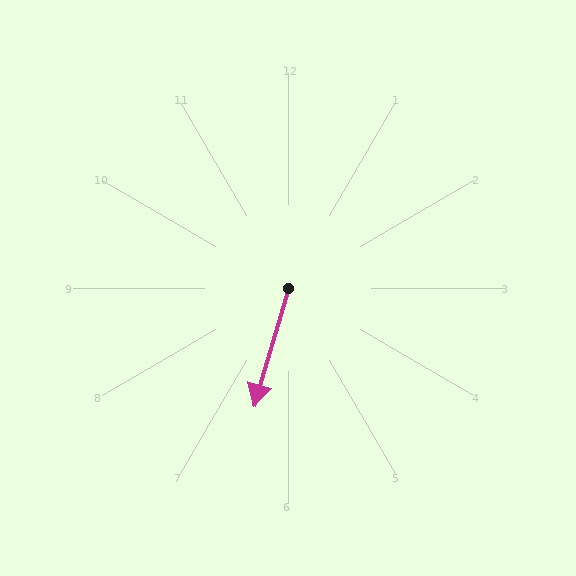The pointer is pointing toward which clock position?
Roughly 7 o'clock.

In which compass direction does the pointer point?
South.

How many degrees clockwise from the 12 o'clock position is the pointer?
Approximately 196 degrees.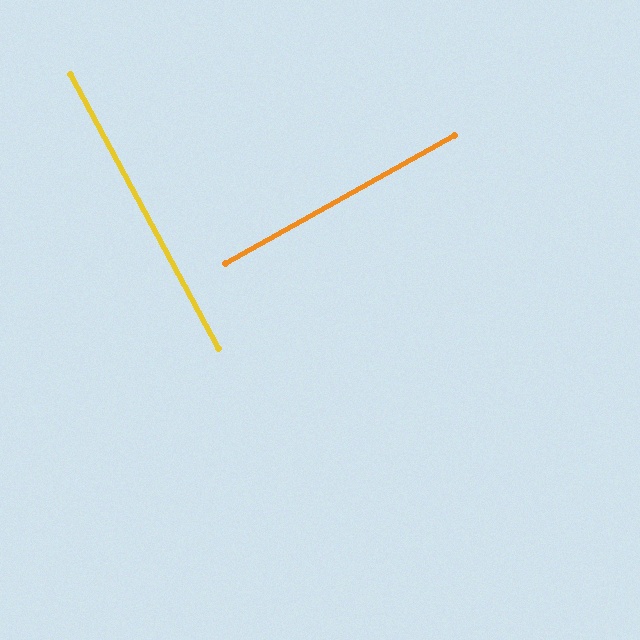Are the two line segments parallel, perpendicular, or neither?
Perpendicular — they meet at approximately 89°.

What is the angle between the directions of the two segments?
Approximately 89 degrees.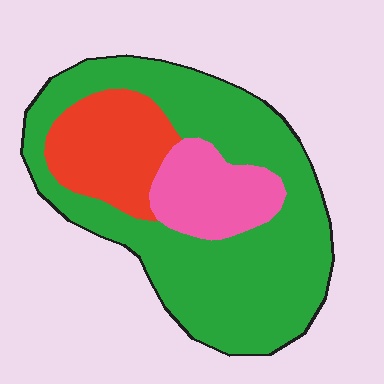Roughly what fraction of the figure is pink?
Pink covers 16% of the figure.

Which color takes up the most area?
Green, at roughly 65%.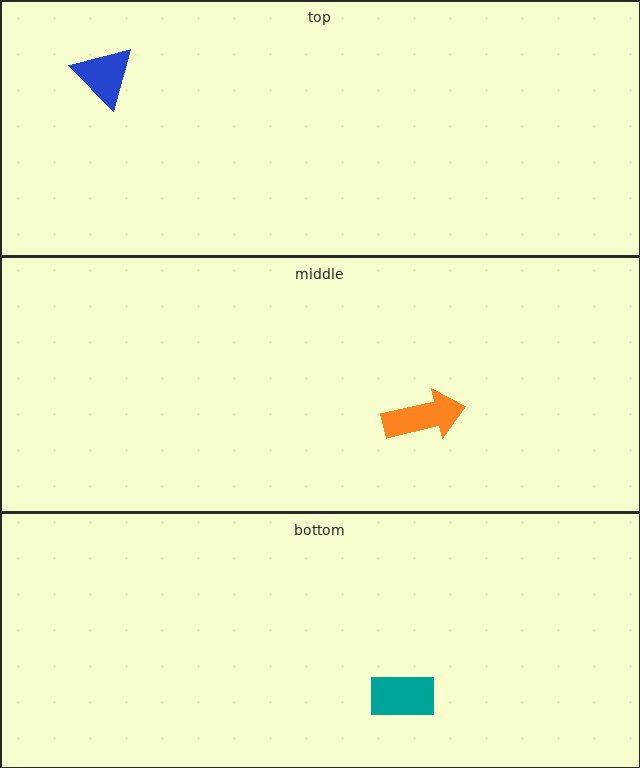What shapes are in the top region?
The blue triangle.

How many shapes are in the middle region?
1.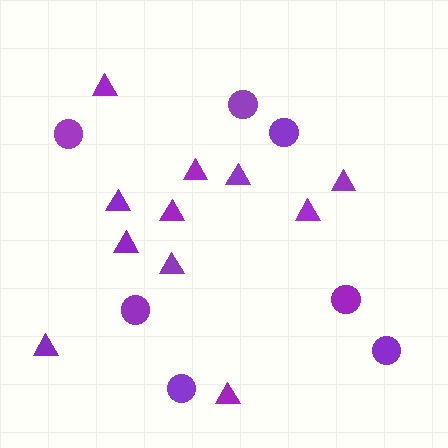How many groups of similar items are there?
There are 2 groups: one group of triangles (11) and one group of circles (7).